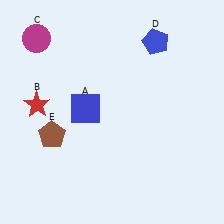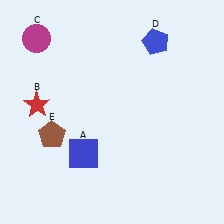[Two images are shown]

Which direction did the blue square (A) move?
The blue square (A) moved down.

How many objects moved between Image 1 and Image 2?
1 object moved between the two images.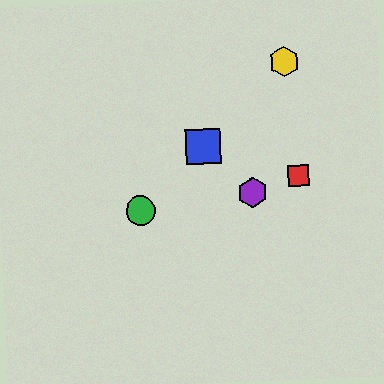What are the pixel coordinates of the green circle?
The green circle is at (141, 211).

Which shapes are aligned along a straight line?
The blue square, the green circle, the yellow hexagon are aligned along a straight line.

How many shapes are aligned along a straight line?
3 shapes (the blue square, the green circle, the yellow hexagon) are aligned along a straight line.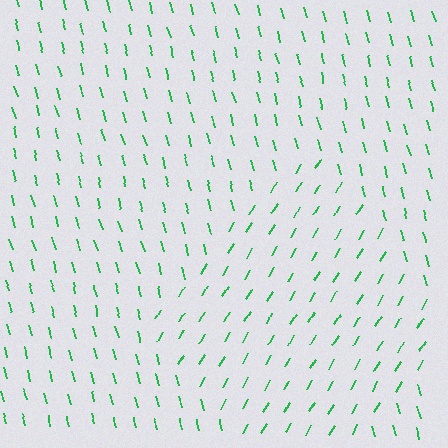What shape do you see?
I see a diamond.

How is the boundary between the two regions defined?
The boundary is defined purely by a change in line orientation (approximately 45 degrees difference). All lines are the same color and thickness.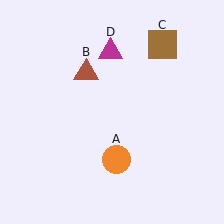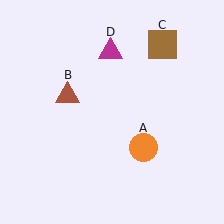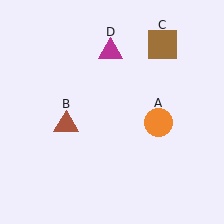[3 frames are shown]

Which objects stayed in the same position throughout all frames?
Brown square (object C) and magenta triangle (object D) remained stationary.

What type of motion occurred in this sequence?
The orange circle (object A), brown triangle (object B) rotated counterclockwise around the center of the scene.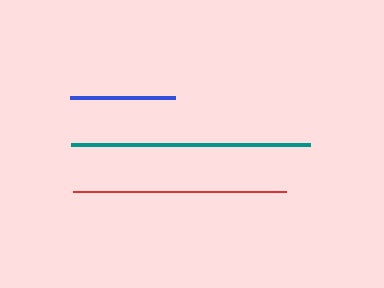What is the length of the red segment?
The red segment is approximately 213 pixels long.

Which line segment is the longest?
The teal line is the longest at approximately 238 pixels.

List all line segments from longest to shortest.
From longest to shortest: teal, red, blue.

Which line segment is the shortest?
The blue line is the shortest at approximately 105 pixels.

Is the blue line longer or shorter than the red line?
The red line is longer than the blue line.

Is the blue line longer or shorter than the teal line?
The teal line is longer than the blue line.